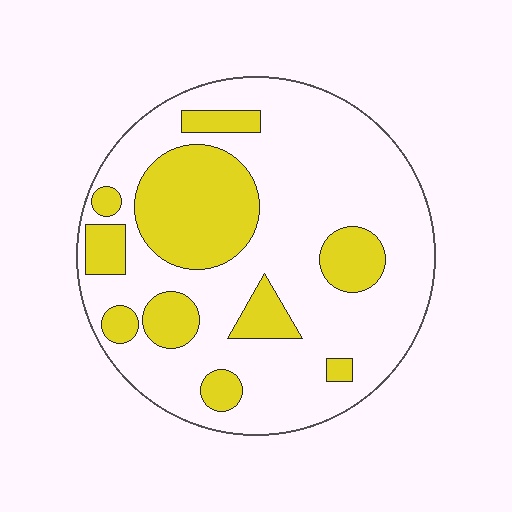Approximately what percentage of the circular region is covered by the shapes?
Approximately 30%.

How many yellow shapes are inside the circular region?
10.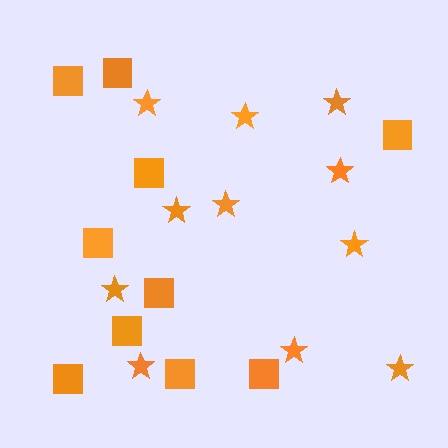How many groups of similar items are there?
There are 2 groups: one group of stars (11) and one group of squares (10).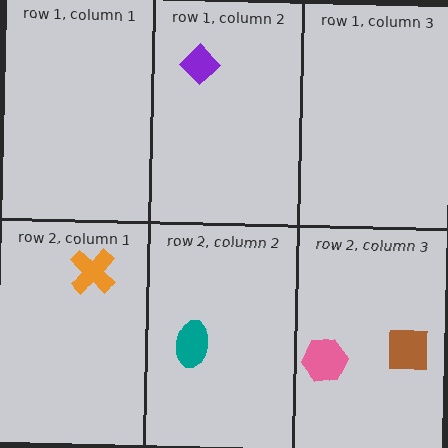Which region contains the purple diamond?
The row 1, column 2 region.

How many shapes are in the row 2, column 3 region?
2.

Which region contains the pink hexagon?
The row 2, column 3 region.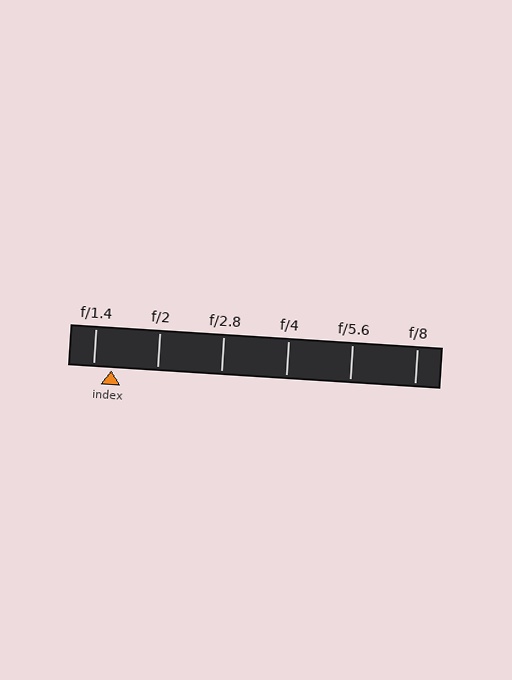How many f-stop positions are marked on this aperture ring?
There are 6 f-stop positions marked.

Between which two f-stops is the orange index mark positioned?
The index mark is between f/1.4 and f/2.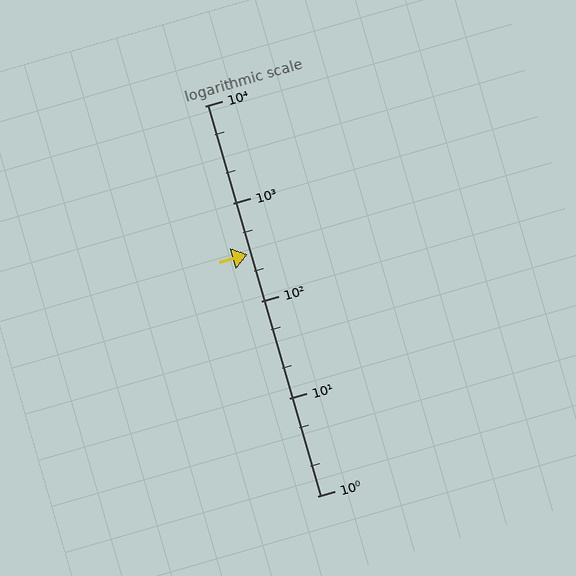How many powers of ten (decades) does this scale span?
The scale spans 4 decades, from 1 to 10000.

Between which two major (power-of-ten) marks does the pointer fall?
The pointer is between 100 and 1000.